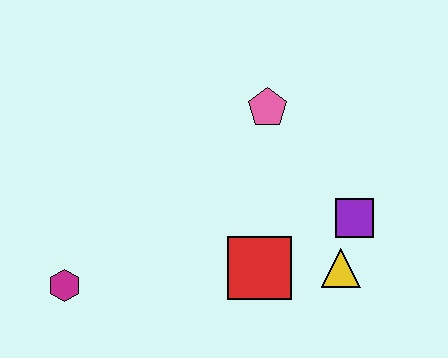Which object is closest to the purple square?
The yellow triangle is closest to the purple square.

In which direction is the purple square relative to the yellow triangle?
The purple square is above the yellow triangle.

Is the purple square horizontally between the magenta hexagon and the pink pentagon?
No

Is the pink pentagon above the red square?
Yes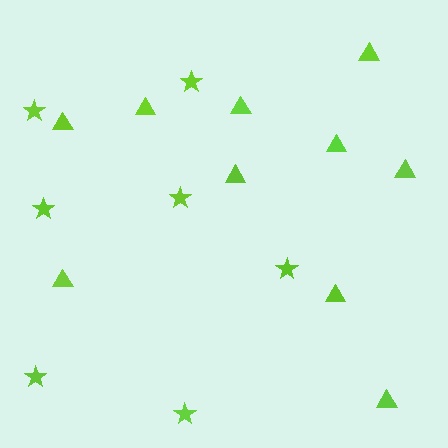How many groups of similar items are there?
There are 2 groups: one group of triangles (10) and one group of stars (7).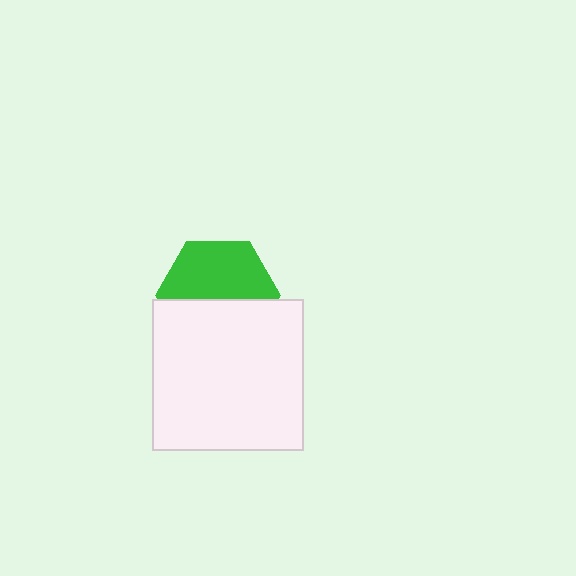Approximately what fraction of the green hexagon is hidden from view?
Roughly 45% of the green hexagon is hidden behind the white square.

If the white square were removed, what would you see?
You would see the complete green hexagon.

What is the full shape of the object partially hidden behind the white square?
The partially hidden object is a green hexagon.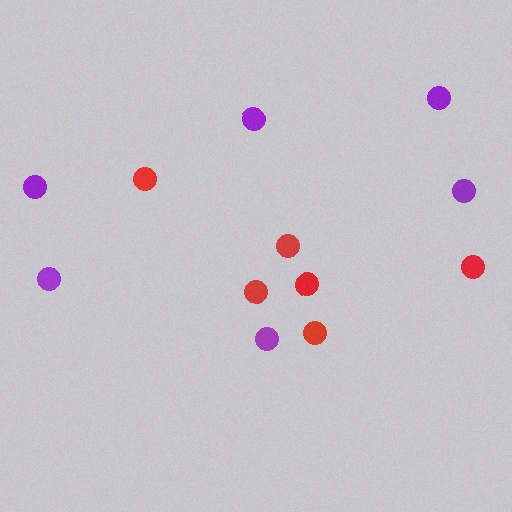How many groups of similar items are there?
There are 2 groups: one group of red circles (6) and one group of purple circles (6).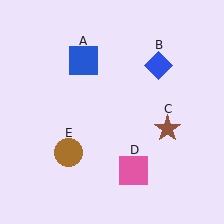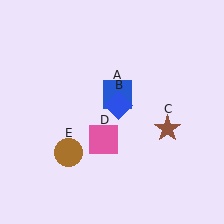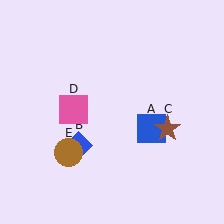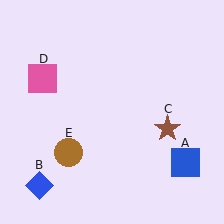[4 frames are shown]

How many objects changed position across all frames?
3 objects changed position: blue square (object A), blue diamond (object B), pink square (object D).